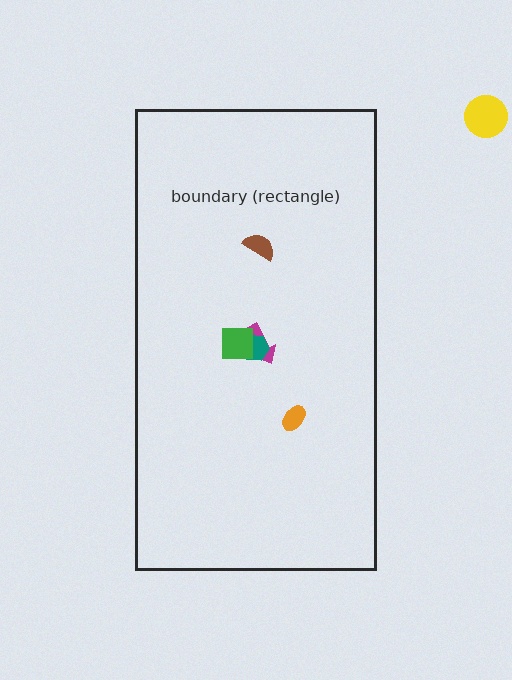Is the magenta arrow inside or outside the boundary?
Inside.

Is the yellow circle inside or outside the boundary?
Outside.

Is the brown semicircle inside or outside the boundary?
Inside.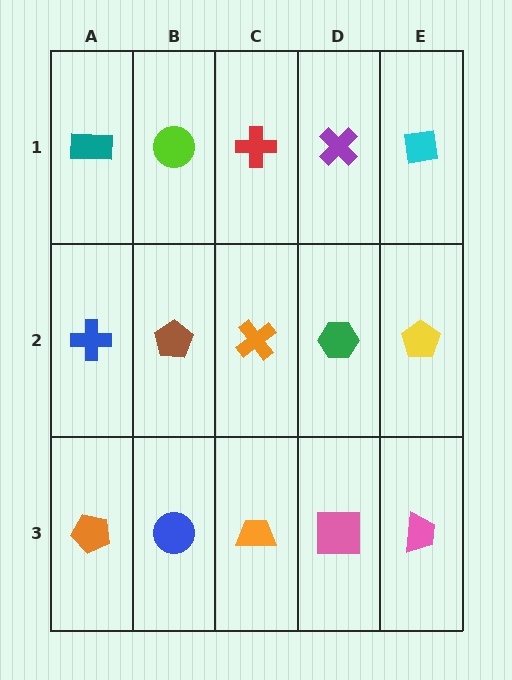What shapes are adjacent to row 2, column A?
A teal rectangle (row 1, column A), an orange pentagon (row 3, column A), a brown pentagon (row 2, column B).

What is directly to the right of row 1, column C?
A purple cross.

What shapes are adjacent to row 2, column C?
A red cross (row 1, column C), an orange trapezoid (row 3, column C), a brown pentagon (row 2, column B), a green hexagon (row 2, column D).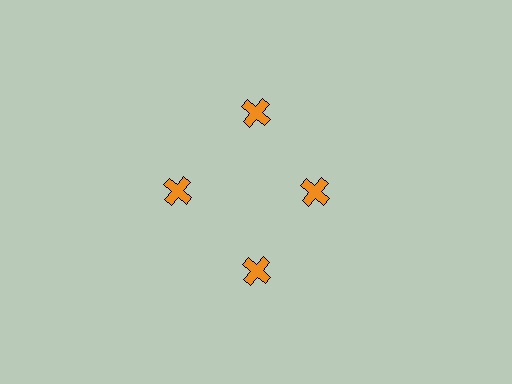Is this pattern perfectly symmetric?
No. The 4 orange crosses are arranged in a ring, but one element near the 3 o'clock position is pulled inward toward the center, breaking the 4-fold rotational symmetry.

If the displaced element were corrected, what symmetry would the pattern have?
It would have 4-fold rotational symmetry — the pattern would map onto itself every 90 degrees.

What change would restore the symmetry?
The symmetry would be restored by moving it outward, back onto the ring so that all 4 crosses sit at equal angles and equal distance from the center.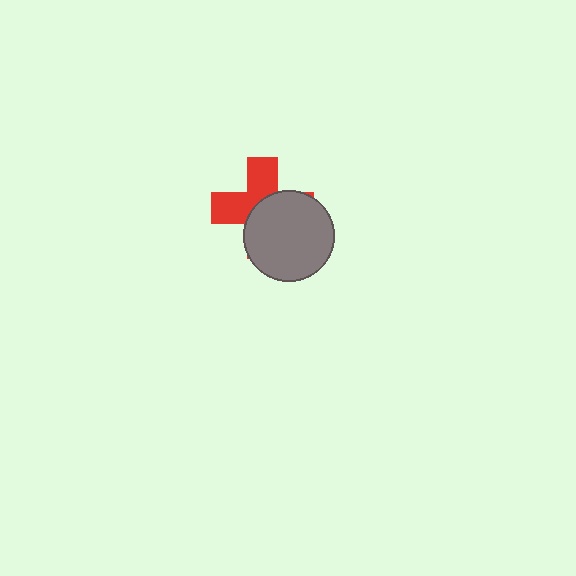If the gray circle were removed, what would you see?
You would see the complete red cross.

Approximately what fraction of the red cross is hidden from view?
Roughly 54% of the red cross is hidden behind the gray circle.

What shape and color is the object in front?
The object in front is a gray circle.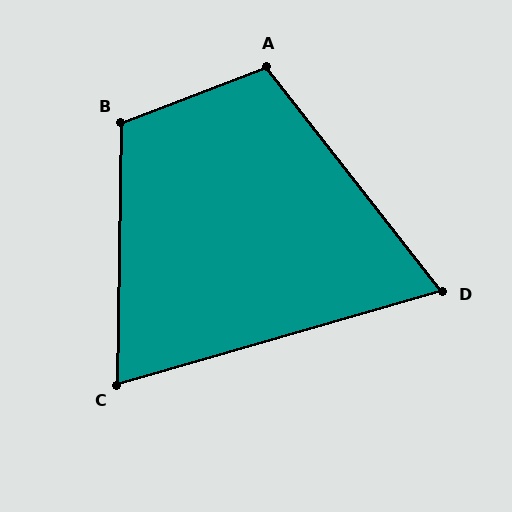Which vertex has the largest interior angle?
B, at approximately 112 degrees.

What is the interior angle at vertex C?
Approximately 73 degrees (acute).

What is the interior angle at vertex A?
Approximately 107 degrees (obtuse).